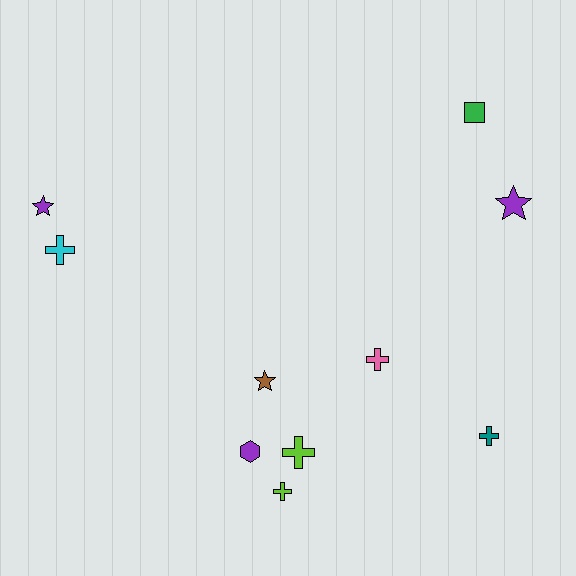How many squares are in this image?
There is 1 square.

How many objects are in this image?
There are 10 objects.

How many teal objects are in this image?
There is 1 teal object.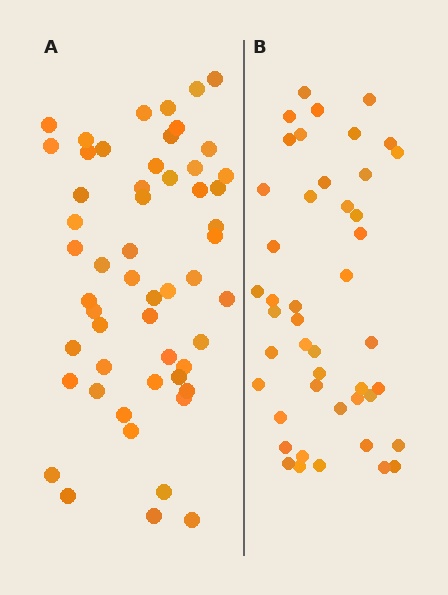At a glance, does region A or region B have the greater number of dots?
Region A (the left region) has more dots.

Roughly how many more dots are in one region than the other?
Region A has roughly 8 or so more dots than region B.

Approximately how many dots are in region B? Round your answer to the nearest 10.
About 40 dots. (The exact count is 45, which rounds to 40.)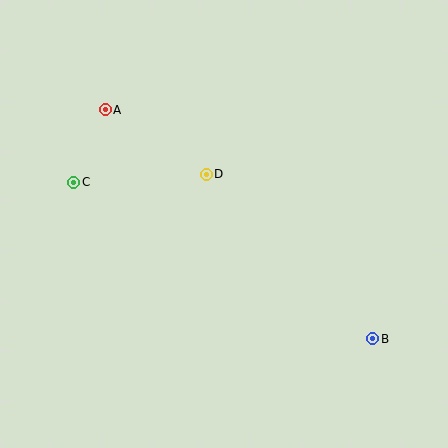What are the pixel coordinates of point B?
Point B is at (373, 339).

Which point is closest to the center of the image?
Point D at (206, 174) is closest to the center.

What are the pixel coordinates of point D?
Point D is at (206, 174).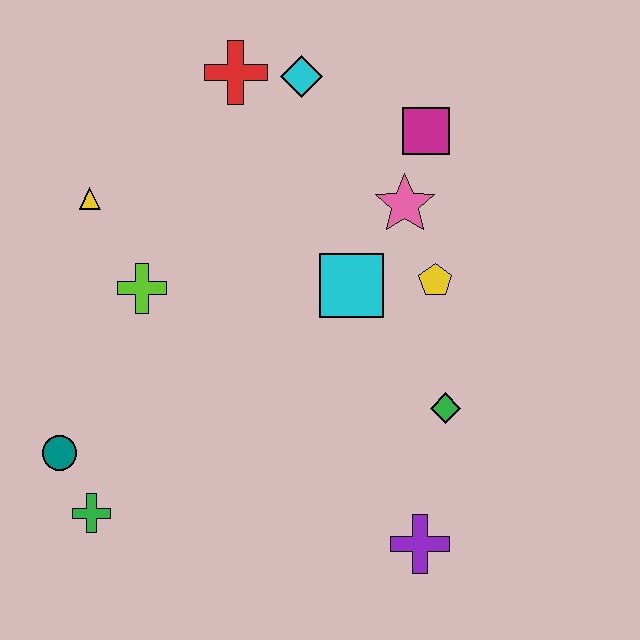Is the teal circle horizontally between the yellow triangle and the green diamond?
No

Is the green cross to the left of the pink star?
Yes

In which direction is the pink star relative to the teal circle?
The pink star is to the right of the teal circle.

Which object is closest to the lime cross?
The yellow triangle is closest to the lime cross.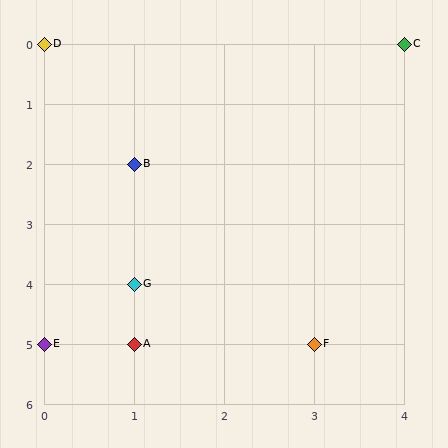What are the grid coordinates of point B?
Point B is at grid coordinates (1, 2).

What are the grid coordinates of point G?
Point G is at grid coordinates (1, 4).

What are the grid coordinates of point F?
Point F is at grid coordinates (3, 5).